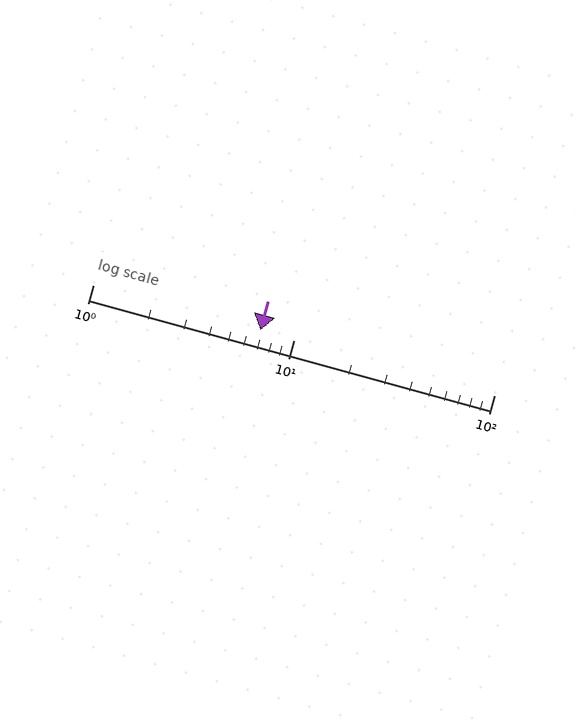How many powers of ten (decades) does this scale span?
The scale spans 2 decades, from 1 to 100.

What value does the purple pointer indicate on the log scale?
The pointer indicates approximately 6.8.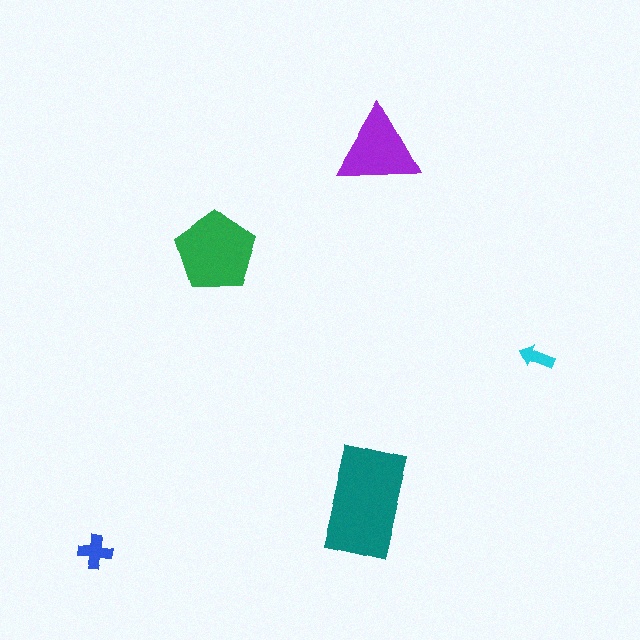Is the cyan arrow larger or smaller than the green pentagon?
Smaller.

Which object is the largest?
The teal rectangle.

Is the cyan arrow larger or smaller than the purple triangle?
Smaller.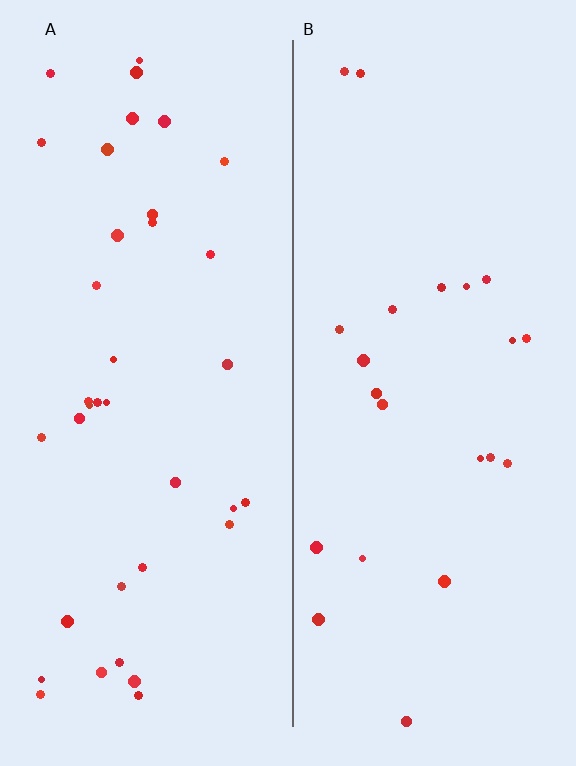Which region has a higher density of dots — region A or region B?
A (the left).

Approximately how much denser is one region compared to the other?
Approximately 1.6× — region A over region B.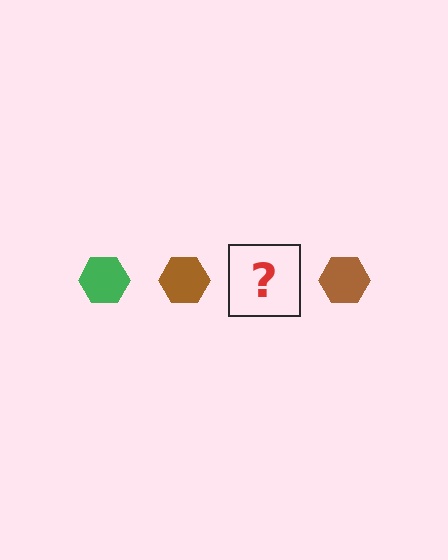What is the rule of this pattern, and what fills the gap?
The rule is that the pattern cycles through green, brown hexagons. The gap should be filled with a green hexagon.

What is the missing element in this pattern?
The missing element is a green hexagon.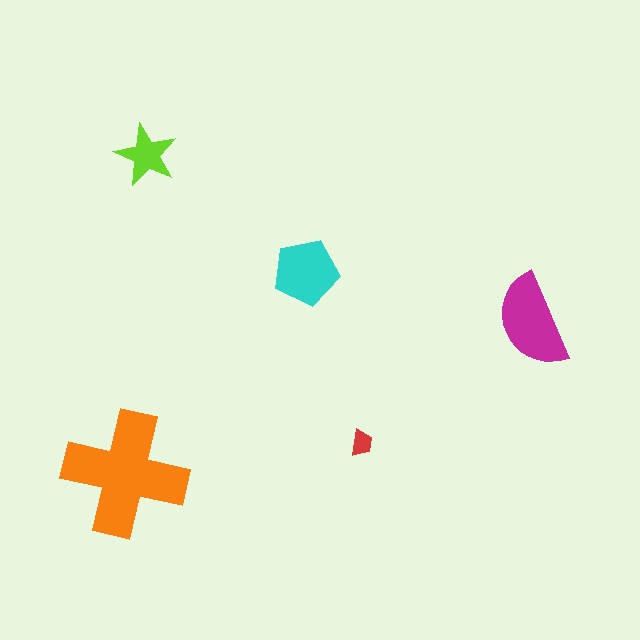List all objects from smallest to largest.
The red trapezoid, the lime star, the cyan pentagon, the magenta semicircle, the orange cross.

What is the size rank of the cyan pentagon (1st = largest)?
3rd.